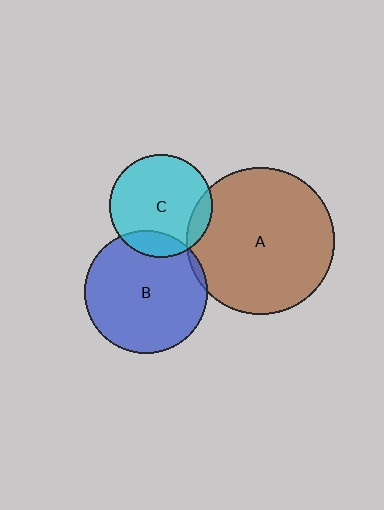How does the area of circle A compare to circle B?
Approximately 1.4 times.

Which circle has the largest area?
Circle A (brown).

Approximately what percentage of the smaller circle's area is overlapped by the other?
Approximately 15%.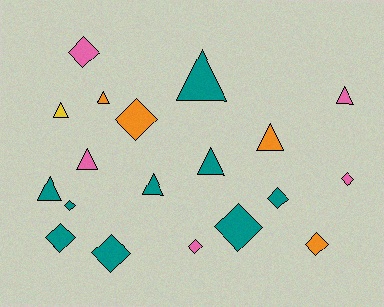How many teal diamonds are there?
There are 5 teal diamonds.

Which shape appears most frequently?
Diamond, with 10 objects.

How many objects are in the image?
There are 19 objects.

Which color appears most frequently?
Teal, with 9 objects.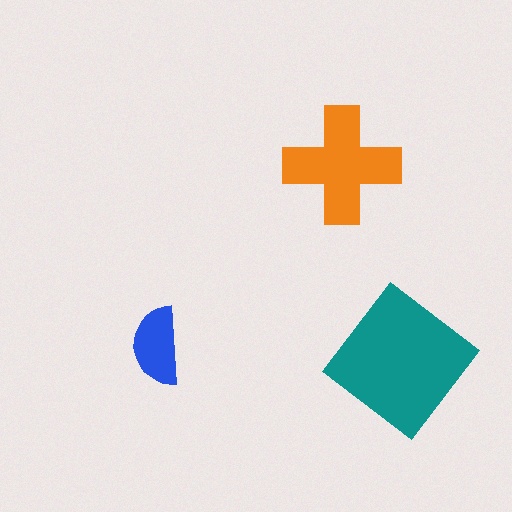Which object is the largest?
The teal diamond.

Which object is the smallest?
The blue semicircle.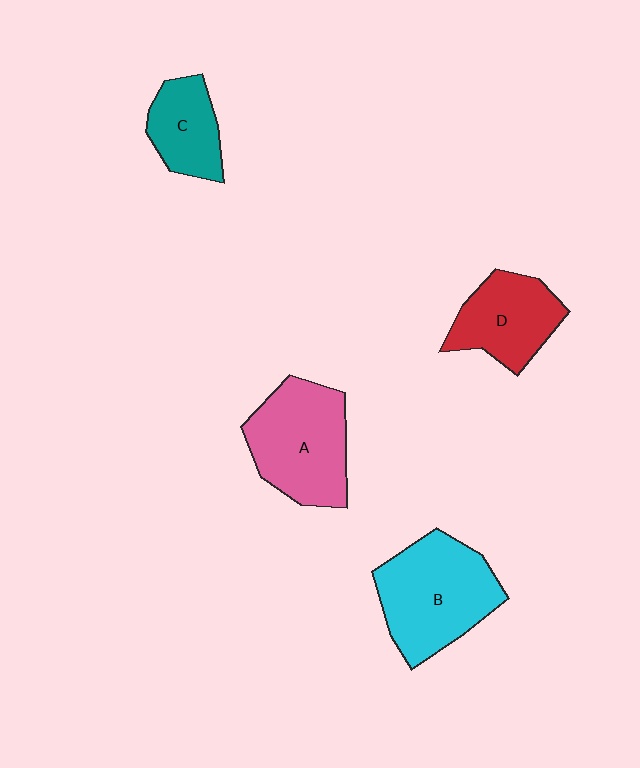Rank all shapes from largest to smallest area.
From largest to smallest: B (cyan), A (pink), D (red), C (teal).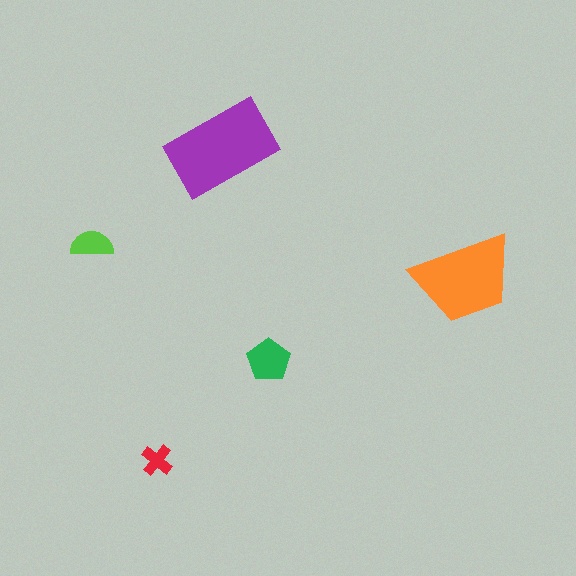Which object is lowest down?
The red cross is bottommost.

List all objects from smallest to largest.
The red cross, the lime semicircle, the green pentagon, the orange trapezoid, the purple rectangle.